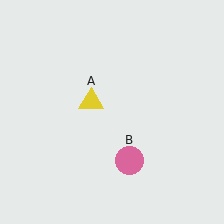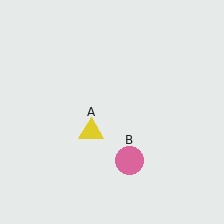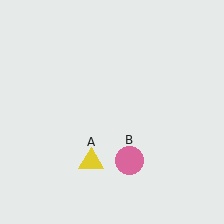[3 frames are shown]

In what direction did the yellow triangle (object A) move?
The yellow triangle (object A) moved down.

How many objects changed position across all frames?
1 object changed position: yellow triangle (object A).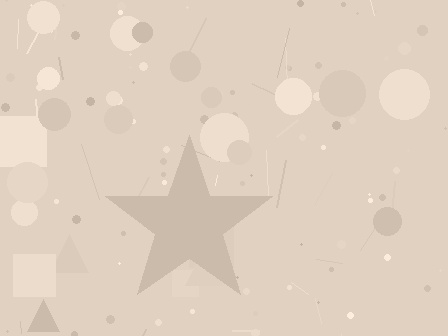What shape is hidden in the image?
A star is hidden in the image.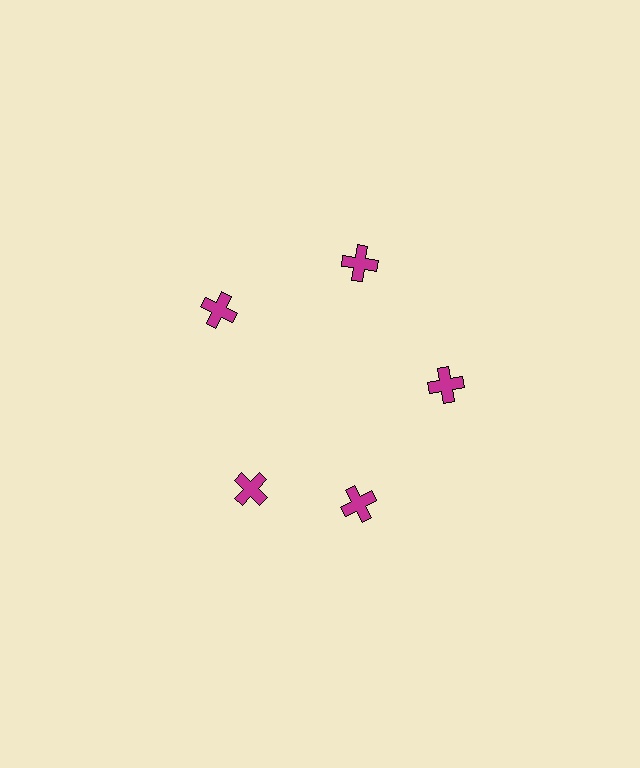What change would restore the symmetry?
The symmetry would be restored by rotating it back into even spacing with its neighbors so that all 5 crosses sit at equal angles and equal distance from the center.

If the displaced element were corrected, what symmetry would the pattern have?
It would have 5-fold rotational symmetry — the pattern would map onto itself every 72 degrees.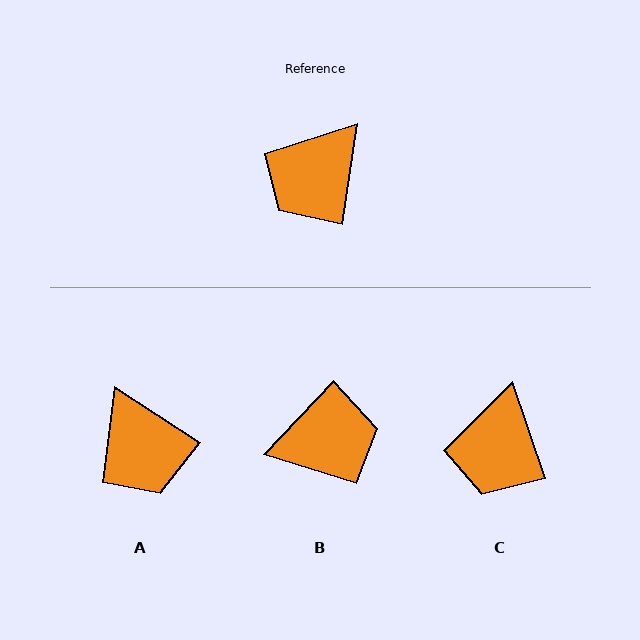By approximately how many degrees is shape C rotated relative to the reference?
Approximately 27 degrees counter-clockwise.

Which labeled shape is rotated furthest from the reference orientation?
B, about 145 degrees away.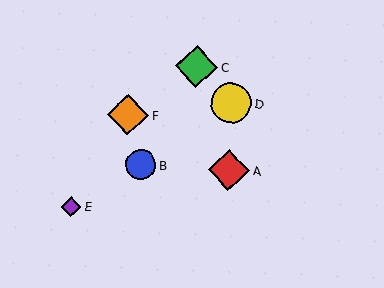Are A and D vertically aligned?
Yes, both are at x≈229.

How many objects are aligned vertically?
2 objects (A, D) are aligned vertically.